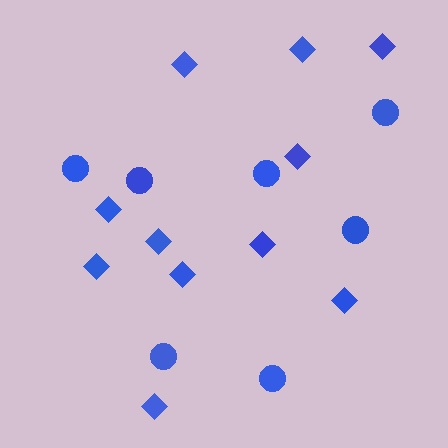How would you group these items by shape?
There are 2 groups: one group of circles (7) and one group of diamonds (11).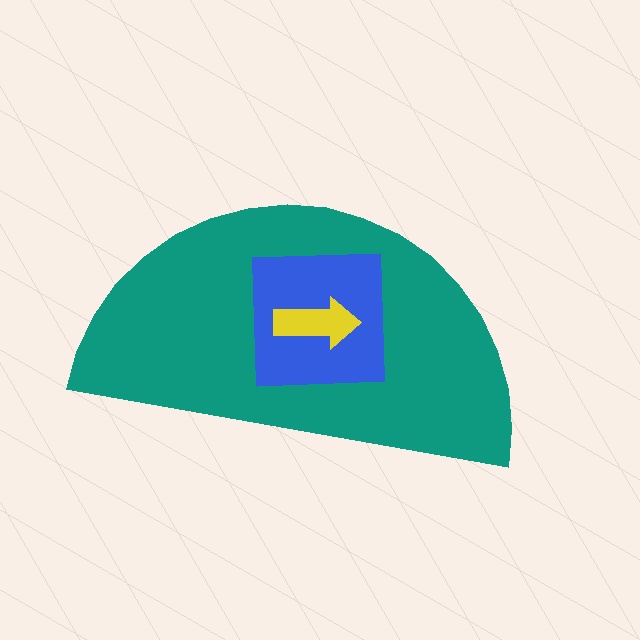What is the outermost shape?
The teal semicircle.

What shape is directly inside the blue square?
The yellow arrow.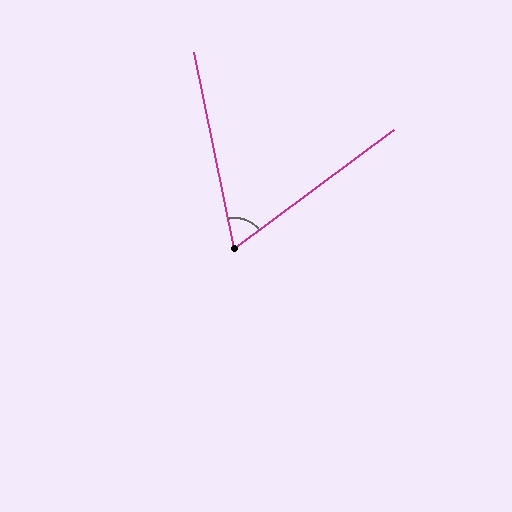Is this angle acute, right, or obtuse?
It is acute.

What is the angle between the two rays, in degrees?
Approximately 65 degrees.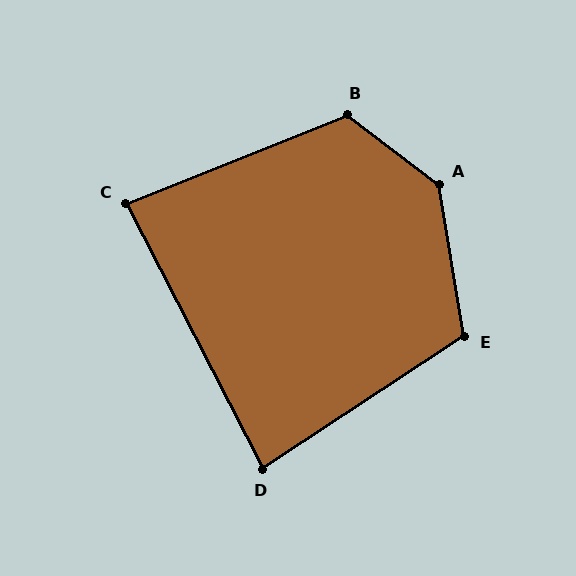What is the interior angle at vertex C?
Approximately 85 degrees (acute).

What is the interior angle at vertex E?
Approximately 114 degrees (obtuse).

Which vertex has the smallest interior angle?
D, at approximately 84 degrees.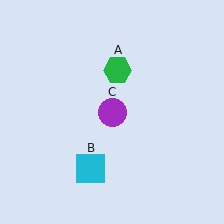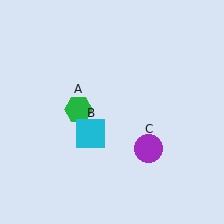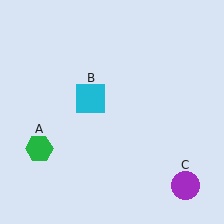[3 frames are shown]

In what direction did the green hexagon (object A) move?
The green hexagon (object A) moved down and to the left.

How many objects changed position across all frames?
3 objects changed position: green hexagon (object A), cyan square (object B), purple circle (object C).